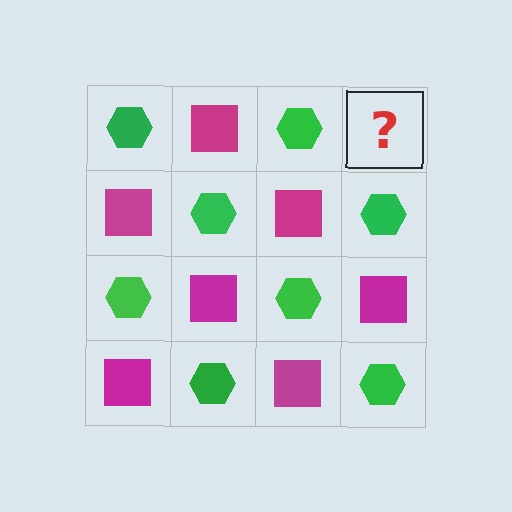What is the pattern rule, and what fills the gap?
The rule is that it alternates green hexagon and magenta square in a checkerboard pattern. The gap should be filled with a magenta square.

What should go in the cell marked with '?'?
The missing cell should contain a magenta square.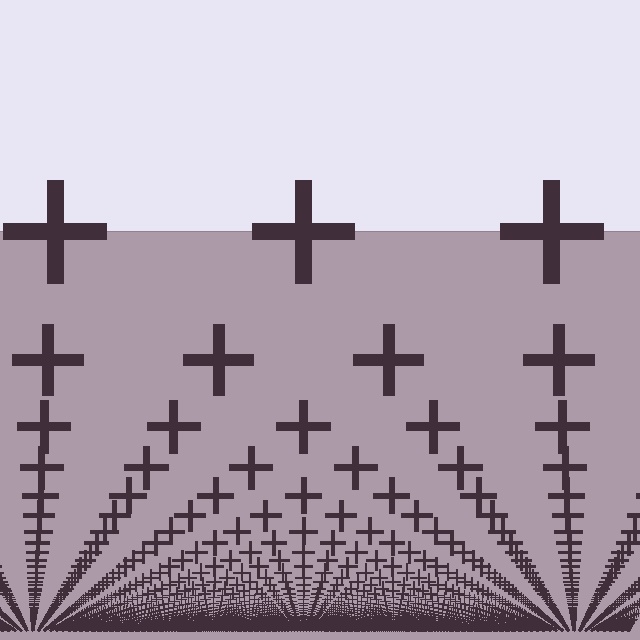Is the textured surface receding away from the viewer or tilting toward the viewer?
The surface appears to tilt toward the viewer. Texture elements get larger and sparser toward the top.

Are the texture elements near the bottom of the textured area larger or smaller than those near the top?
Smaller. The gradient is inverted — elements near the bottom are smaller and denser.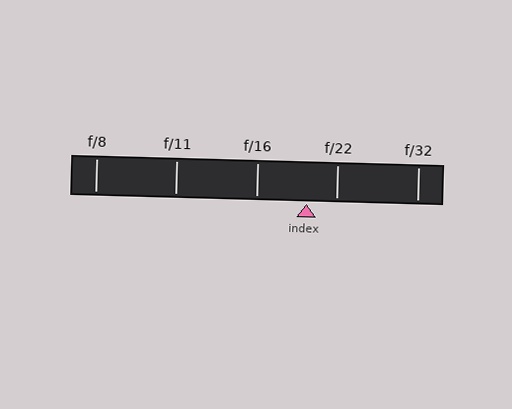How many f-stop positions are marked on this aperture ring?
There are 5 f-stop positions marked.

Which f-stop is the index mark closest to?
The index mark is closest to f/22.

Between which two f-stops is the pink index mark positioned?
The index mark is between f/16 and f/22.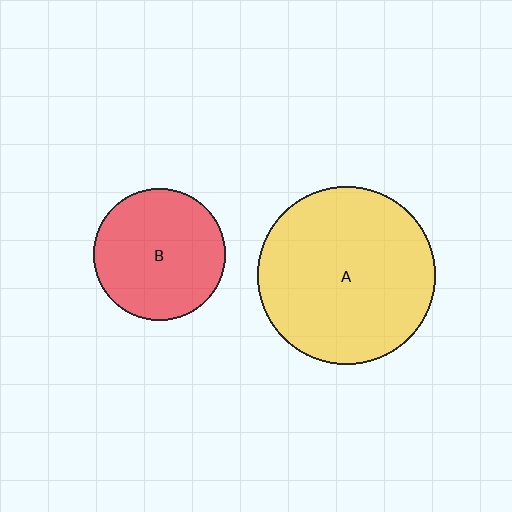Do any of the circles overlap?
No, none of the circles overlap.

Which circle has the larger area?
Circle A (yellow).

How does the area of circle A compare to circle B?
Approximately 1.8 times.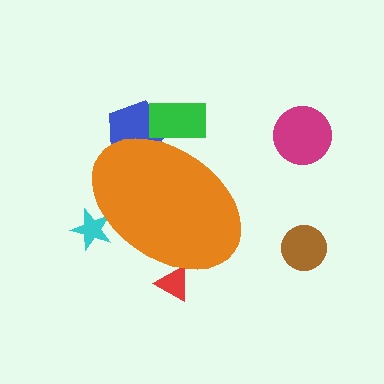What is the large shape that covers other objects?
An orange ellipse.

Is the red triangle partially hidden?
Yes, the red triangle is partially hidden behind the orange ellipse.